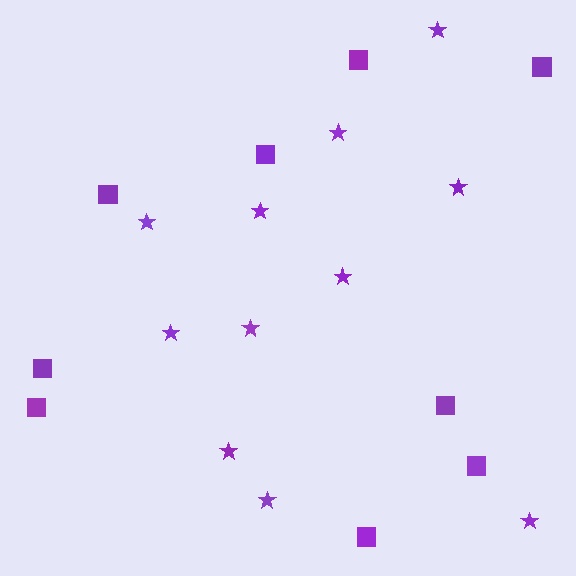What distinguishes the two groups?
There are 2 groups: one group of stars (11) and one group of squares (9).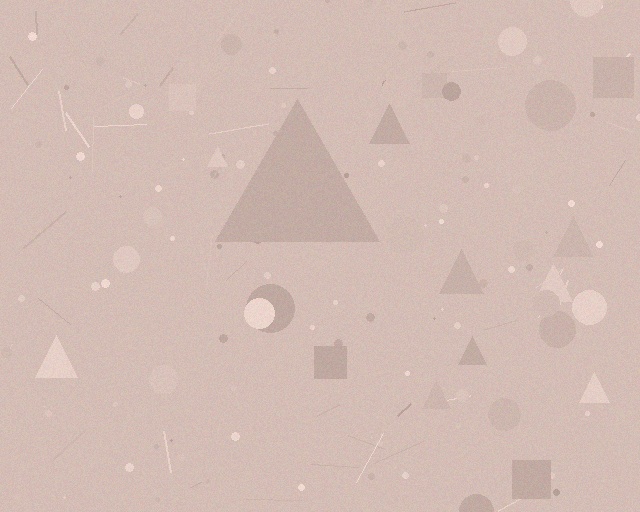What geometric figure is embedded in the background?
A triangle is embedded in the background.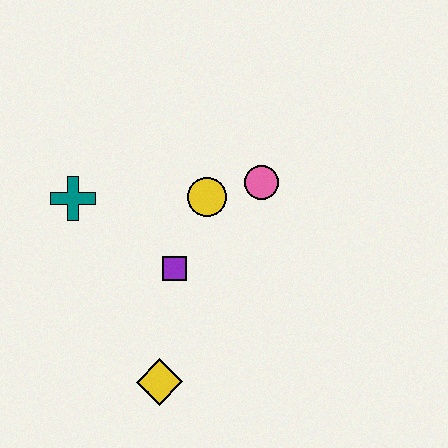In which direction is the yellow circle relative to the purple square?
The yellow circle is above the purple square.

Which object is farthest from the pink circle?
The yellow diamond is farthest from the pink circle.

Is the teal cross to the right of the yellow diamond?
No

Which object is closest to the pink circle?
The yellow circle is closest to the pink circle.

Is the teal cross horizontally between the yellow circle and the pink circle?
No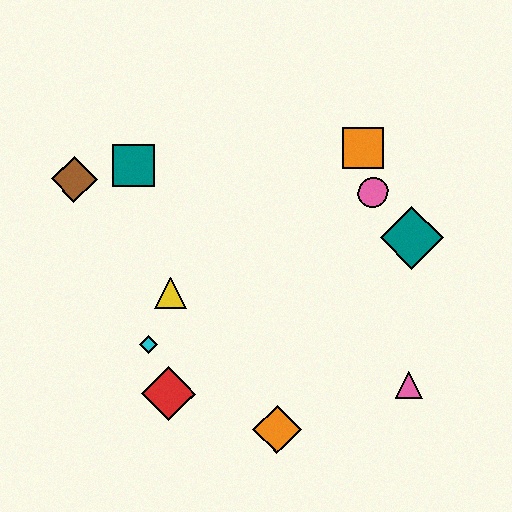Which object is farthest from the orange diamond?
The brown diamond is farthest from the orange diamond.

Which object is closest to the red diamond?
The cyan diamond is closest to the red diamond.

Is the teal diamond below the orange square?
Yes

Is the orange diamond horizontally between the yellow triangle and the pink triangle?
Yes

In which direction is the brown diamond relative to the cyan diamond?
The brown diamond is above the cyan diamond.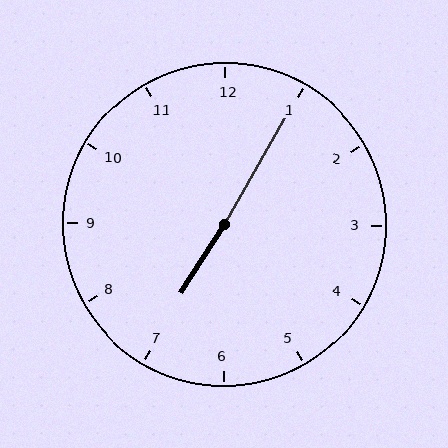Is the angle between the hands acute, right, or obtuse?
It is obtuse.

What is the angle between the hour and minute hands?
Approximately 178 degrees.